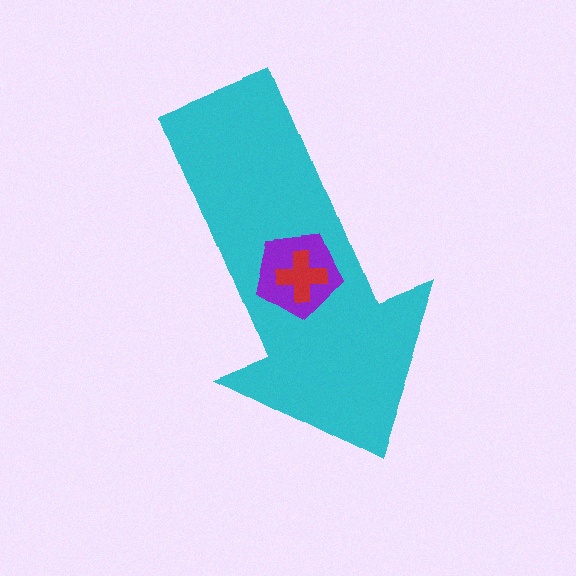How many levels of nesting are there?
3.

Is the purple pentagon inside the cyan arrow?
Yes.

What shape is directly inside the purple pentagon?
The red cross.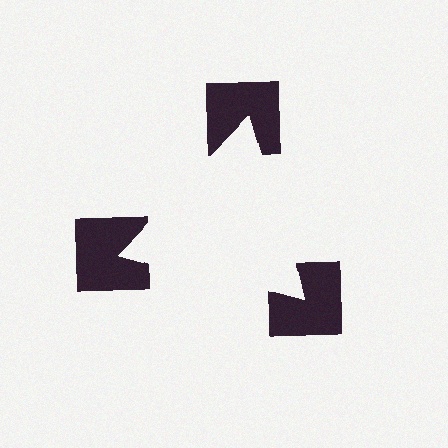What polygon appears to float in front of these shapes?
An illusory triangle — its edges are inferred from the aligned wedge cuts in the notched squares, not physically drawn.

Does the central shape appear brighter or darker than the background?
It typically appears slightly brighter than the background, even though no actual brightness change is drawn.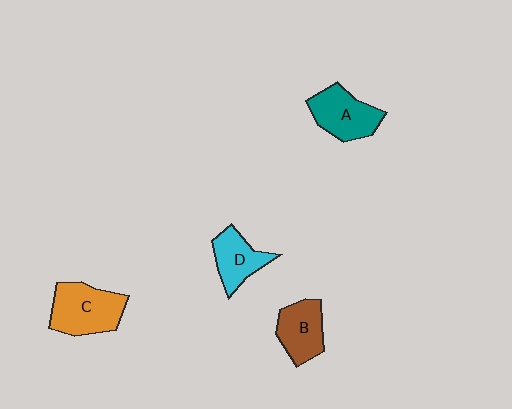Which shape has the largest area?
Shape C (orange).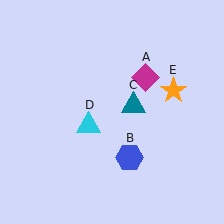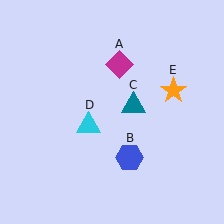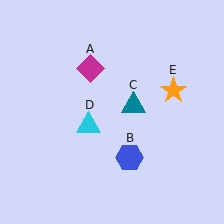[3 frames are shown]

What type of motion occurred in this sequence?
The magenta diamond (object A) rotated counterclockwise around the center of the scene.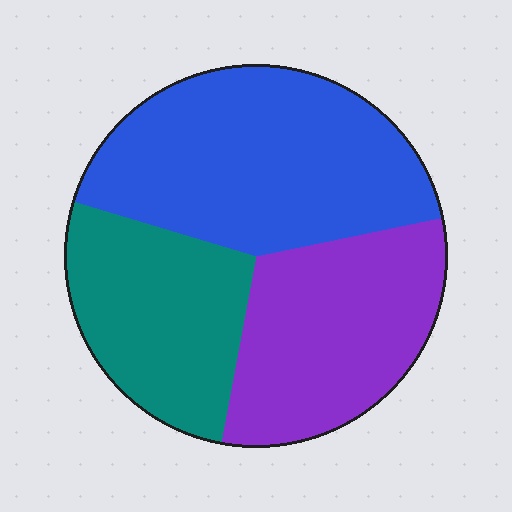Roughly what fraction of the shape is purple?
Purple covers 31% of the shape.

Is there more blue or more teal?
Blue.